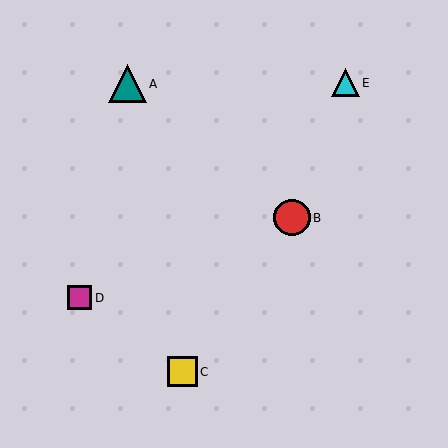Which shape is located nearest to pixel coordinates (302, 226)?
The red circle (labeled B) at (292, 218) is nearest to that location.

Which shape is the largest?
The teal triangle (labeled A) is the largest.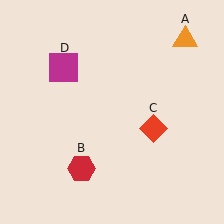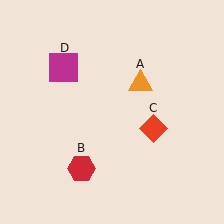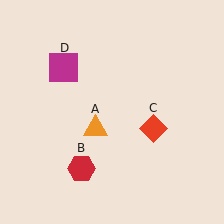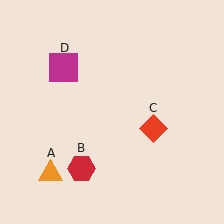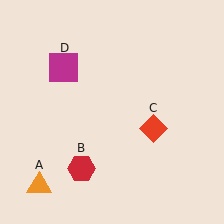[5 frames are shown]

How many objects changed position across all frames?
1 object changed position: orange triangle (object A).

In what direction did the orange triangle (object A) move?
The orange triangle (object A) moved down and to the left.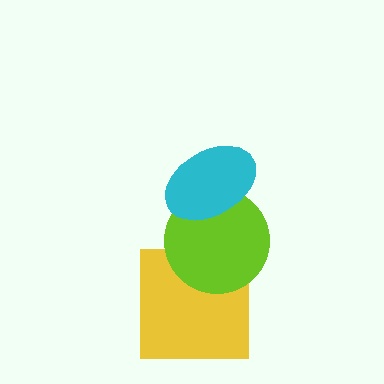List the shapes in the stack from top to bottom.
From top to bottom: the cyan ellipse, the lime circle, the yellow square.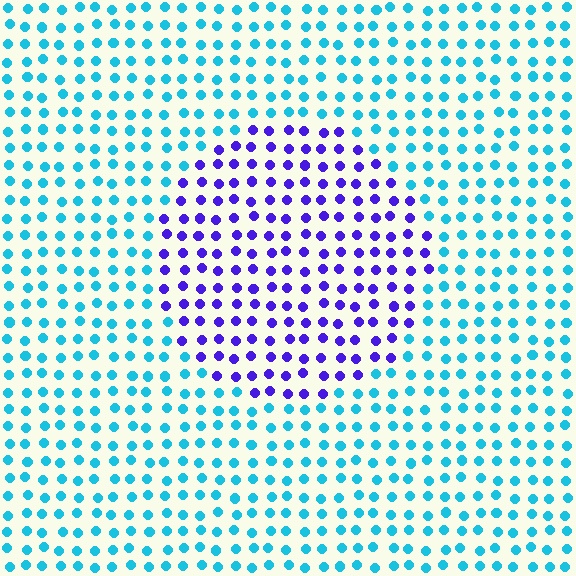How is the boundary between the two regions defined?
The boundary is defined purely by a slight shift in hue (about 65 degrees). Spacing, size, and orientation are identical on both sides.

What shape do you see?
I see a circle.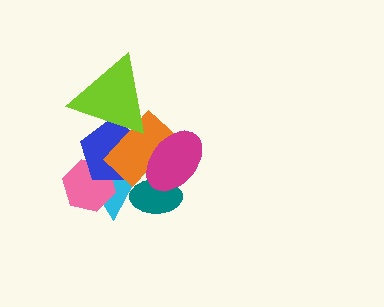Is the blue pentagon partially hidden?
Yes, it is partially covered by another shape.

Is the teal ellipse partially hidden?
Yes, it is partially covered by another shape.